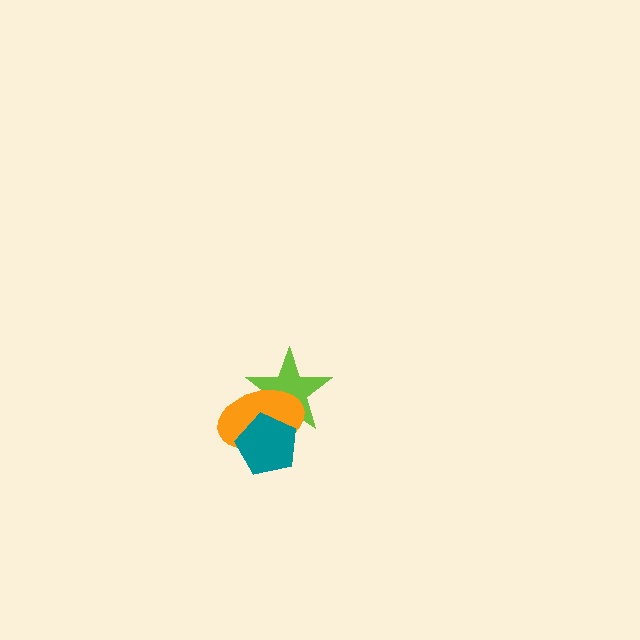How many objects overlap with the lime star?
2 objects overlap with the lime star.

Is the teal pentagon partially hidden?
No, no other shape covers it.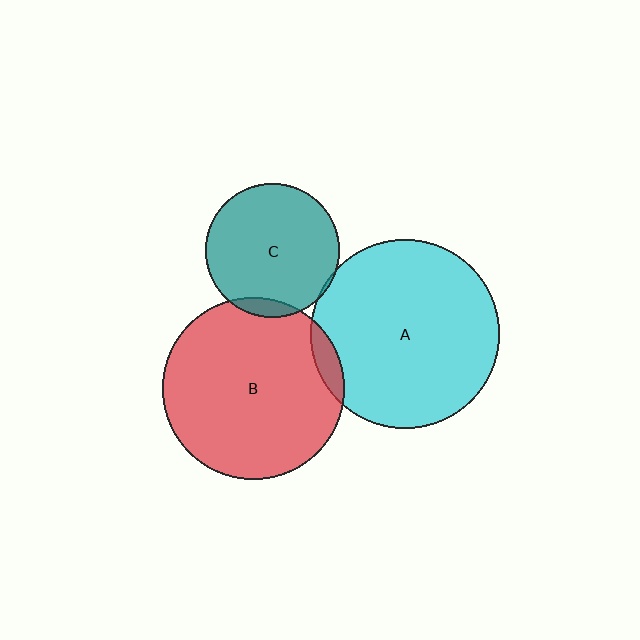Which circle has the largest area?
Circle A (cyan).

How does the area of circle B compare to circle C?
Approximately 1.8 times.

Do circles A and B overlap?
Yes.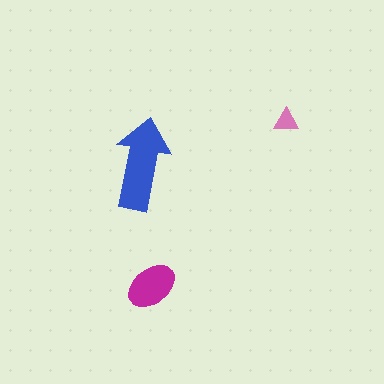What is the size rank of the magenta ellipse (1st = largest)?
2nd.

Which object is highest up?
The pink triangle is topmost.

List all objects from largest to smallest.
The blue arrow, the magenta ellipse, the pink triangle.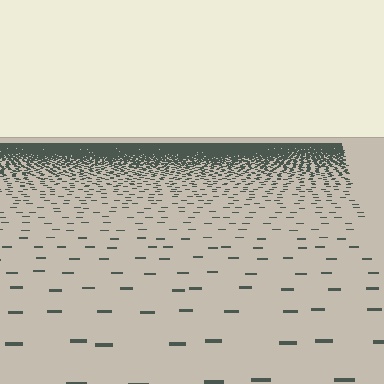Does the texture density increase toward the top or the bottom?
Density increases toward the top.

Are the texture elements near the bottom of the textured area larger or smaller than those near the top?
Larger. Near the bottom, elements are closer to the viewer and appear at a bigger on-screen size.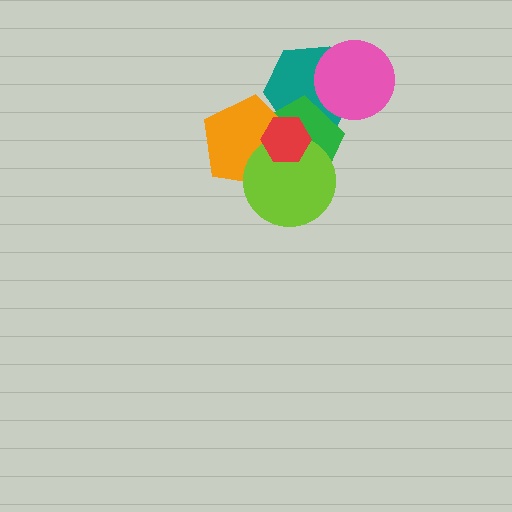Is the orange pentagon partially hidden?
Yes, it is partially covered by another shape.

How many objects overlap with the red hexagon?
4 objects overlap with the red hexagon.